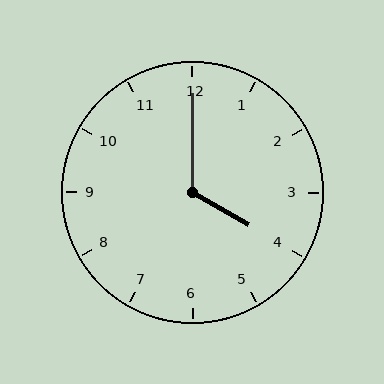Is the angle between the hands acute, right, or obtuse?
It is obtuse.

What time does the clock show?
4:00.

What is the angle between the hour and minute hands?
Approximately 120 degrees.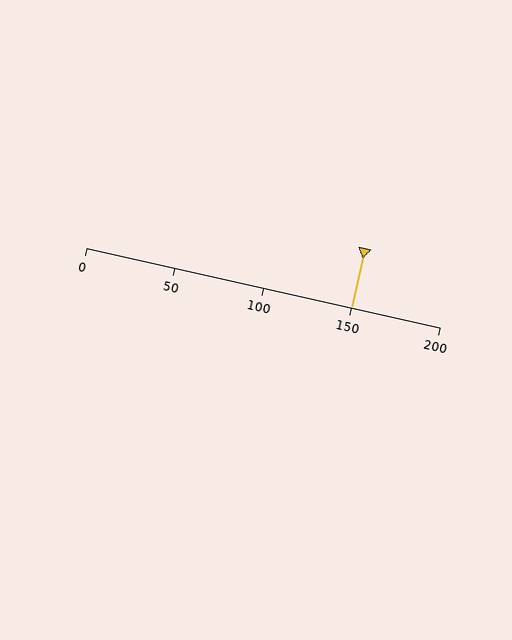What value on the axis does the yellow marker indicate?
The marker indicates approximately 150.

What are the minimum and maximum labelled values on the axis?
The axis runs from 0 to 200.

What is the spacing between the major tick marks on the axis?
The major ticks are spaced 50 apart.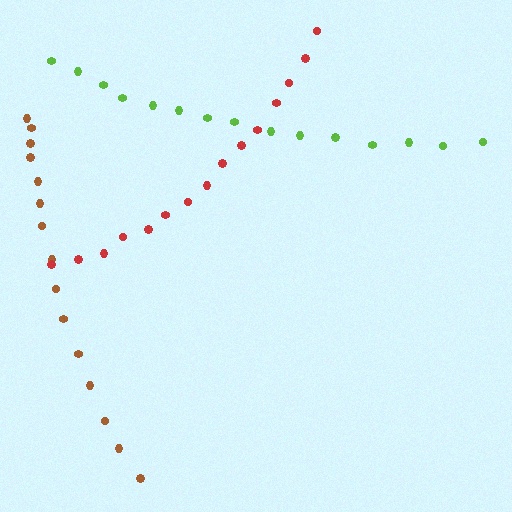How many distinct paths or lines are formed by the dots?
There are 3 distinct paths.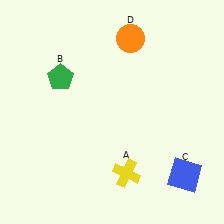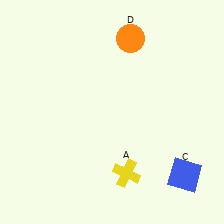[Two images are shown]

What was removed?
The green pentagon (B) was removed in Image 2.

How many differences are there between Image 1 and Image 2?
There is 1 difference between the two images.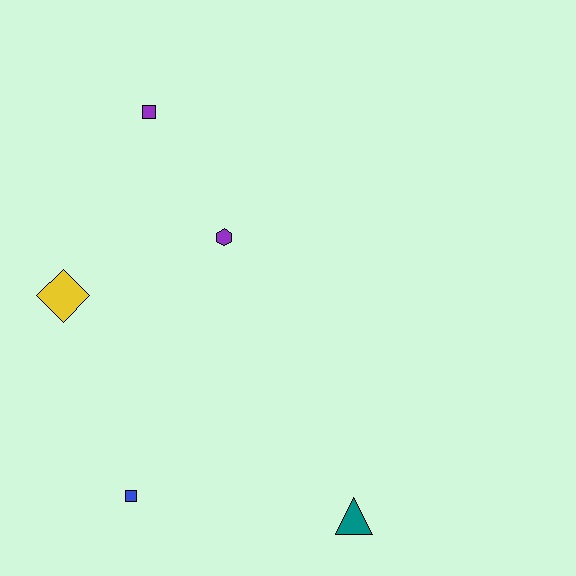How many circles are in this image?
There are no circles.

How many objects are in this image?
There are 5 objects.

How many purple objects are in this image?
There are 2 purple objects.